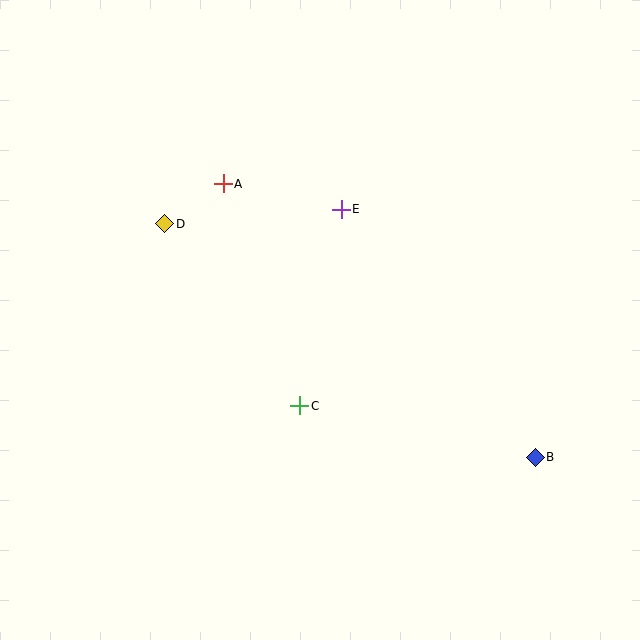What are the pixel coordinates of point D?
Point D is at (165, 224).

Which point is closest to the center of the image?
Point C at (300, 406) is closest to the center.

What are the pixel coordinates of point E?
Point E is at (341, 209).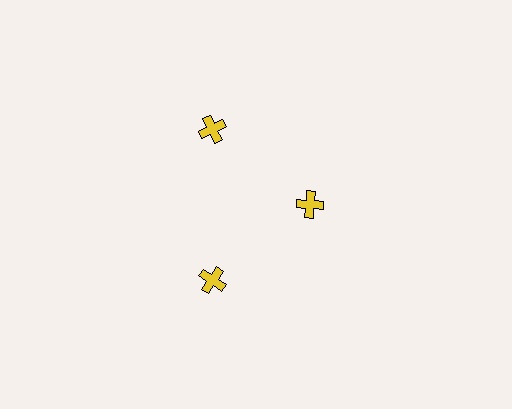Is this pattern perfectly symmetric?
No. The 3 yellow crosses are arranged in a ring, but one element near the 3 o'clock position is pulled inward toward the center, breaking the 3-fold rotational symmetry.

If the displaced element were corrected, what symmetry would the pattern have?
It would have 3-fold rotational symmetry — the pattern would map onto itself every 120 degrees.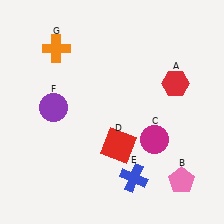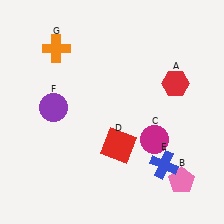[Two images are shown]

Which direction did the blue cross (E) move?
The blue cross (E) moved right.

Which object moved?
The blue cross (E) moved right.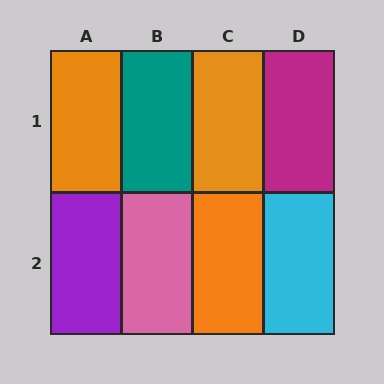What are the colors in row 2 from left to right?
Purple, pink, orange, cyan.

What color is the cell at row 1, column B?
Teal.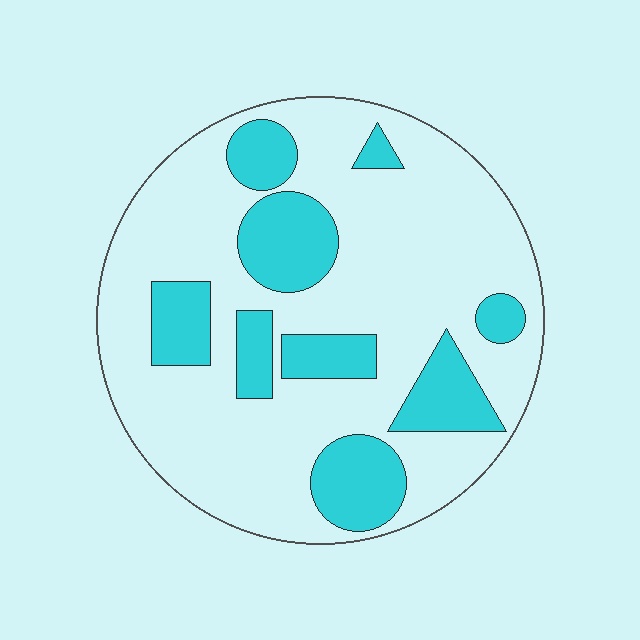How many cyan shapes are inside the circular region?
9.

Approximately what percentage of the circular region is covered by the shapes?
Approximately 25%.